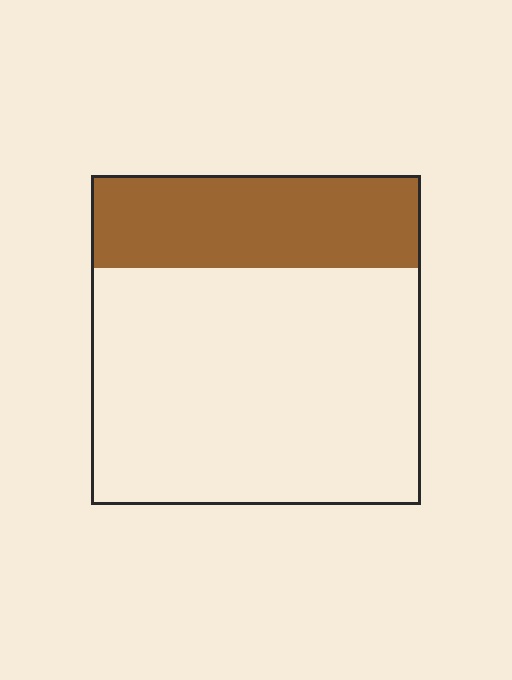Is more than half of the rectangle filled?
No.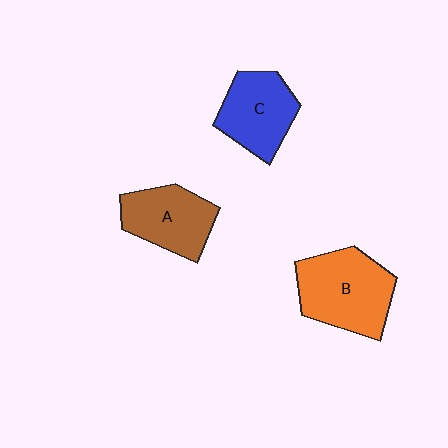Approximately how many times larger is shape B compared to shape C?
Approximately 1.3 times.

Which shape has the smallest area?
Shape A (brown).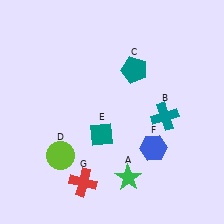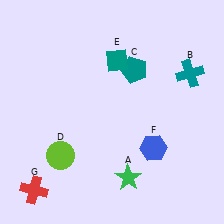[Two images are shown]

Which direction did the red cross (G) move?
The red cross (G) moved left.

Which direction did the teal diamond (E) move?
The teal diamond (E) moved up.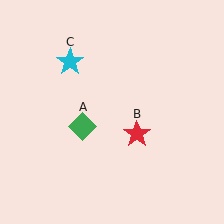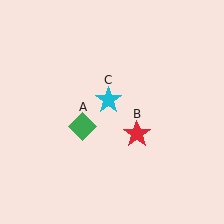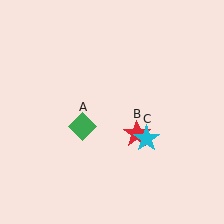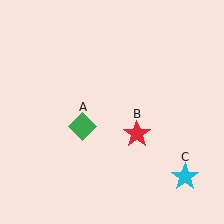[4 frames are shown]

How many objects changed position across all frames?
1 object changed position: cyan star (object C).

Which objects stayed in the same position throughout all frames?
Green diamond (object A) and red star (object B) remained stationary.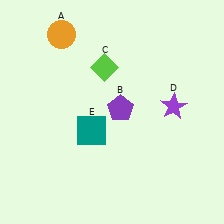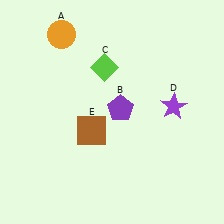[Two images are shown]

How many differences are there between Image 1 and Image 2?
There is 1 difference between the two images.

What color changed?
The square (E) changed from teal in Image 1 to brown in Image 2.